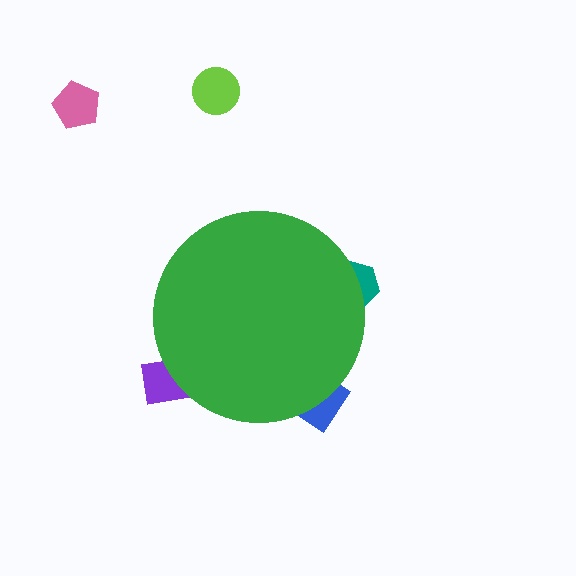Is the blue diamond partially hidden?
Yes, the blue diamond is partially hidden behind the green circle.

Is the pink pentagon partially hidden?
No, the pink pentagon is fully visible.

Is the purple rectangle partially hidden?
Yes, the purple rectangle is partially hidden behind the green circle.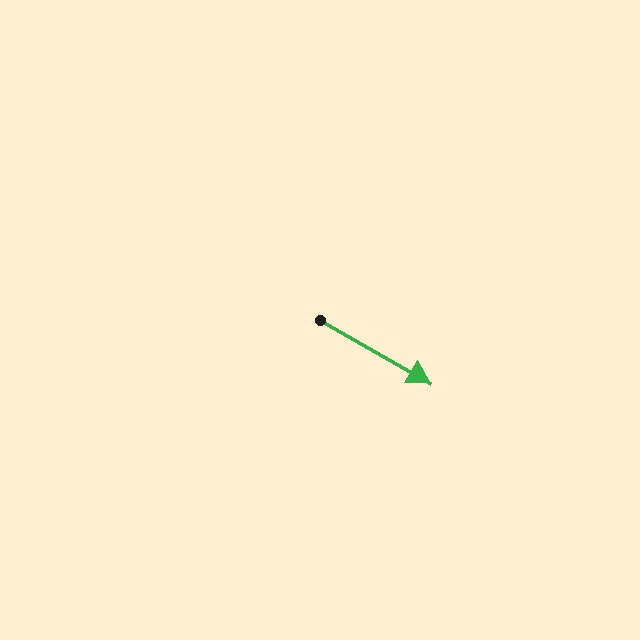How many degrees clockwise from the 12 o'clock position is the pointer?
Approximately 120 degrees.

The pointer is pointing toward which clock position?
Roughly 4 o'clock.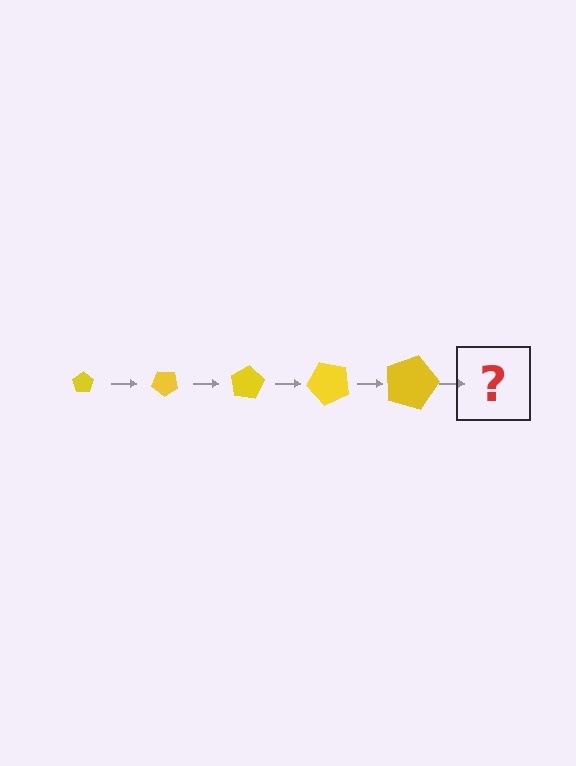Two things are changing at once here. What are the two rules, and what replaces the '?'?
The two rules are that the pentagon grows larger each step and it rotates 40 degrees each step. The '?' should be a pentagon, larger than the previous one and rotated 200 degrees from the start.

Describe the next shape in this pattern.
It should be a pentagon, larger than the previous one and rotated 200 degrees from the start.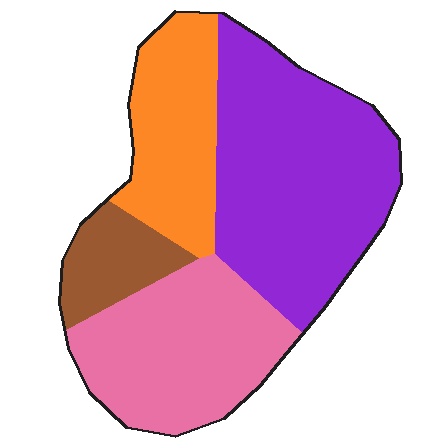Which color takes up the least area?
Brown, at roughly 10%.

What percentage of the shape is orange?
Orange covers about 20% of the shape.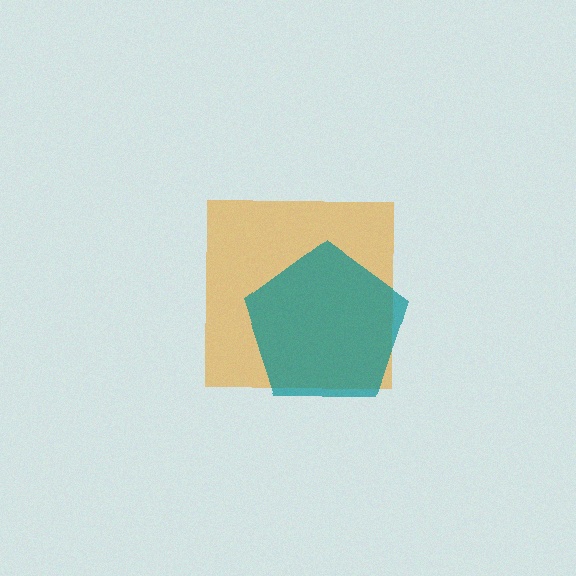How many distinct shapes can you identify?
There are 2 distinct shapes: an orange square, a teal pentagon.